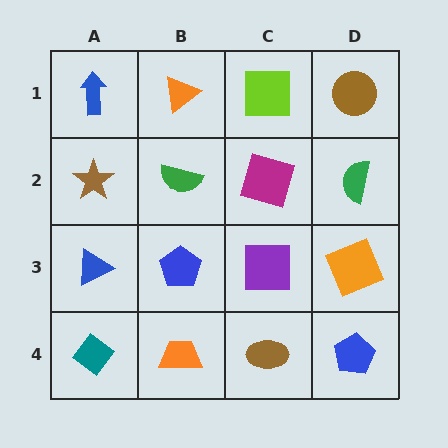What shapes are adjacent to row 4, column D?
An orange square (row 3, column D), a brown ellipse (row 4, column C).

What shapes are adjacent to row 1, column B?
A green semicircle (row 2, column B), a blue arrow (row 1, column A), a lime square (row 1, column C).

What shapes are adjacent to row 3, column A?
A brown star (row 2, column A), a teal diamond (row 4, column A), a blue pentagon (row 3, column B).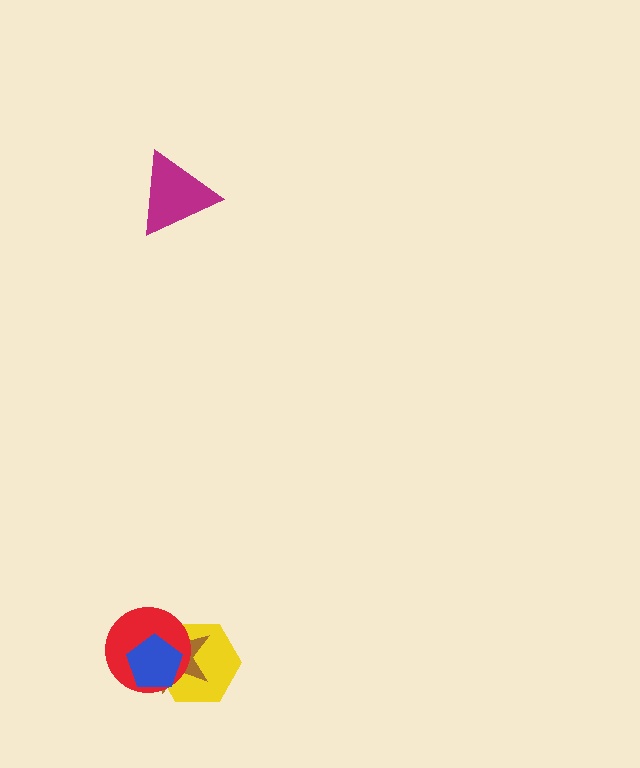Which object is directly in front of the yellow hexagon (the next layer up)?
The brown star is directly in front of the yellow hexagon.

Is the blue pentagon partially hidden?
No, no other shape covers it.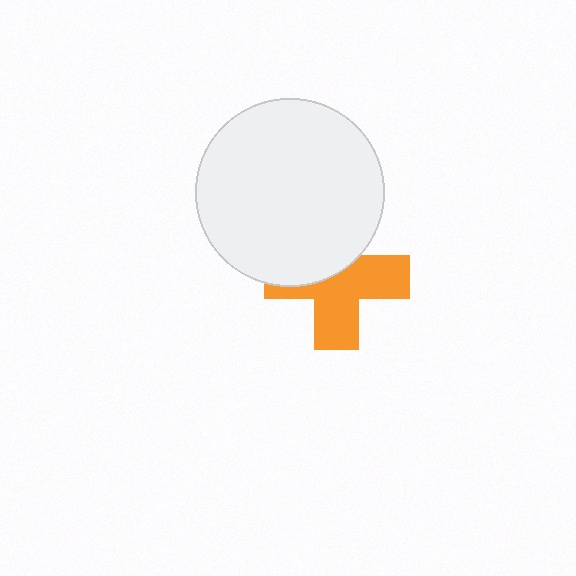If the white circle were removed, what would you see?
You would see the complete orange cross.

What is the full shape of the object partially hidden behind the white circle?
The partially hidden object is an orange cross.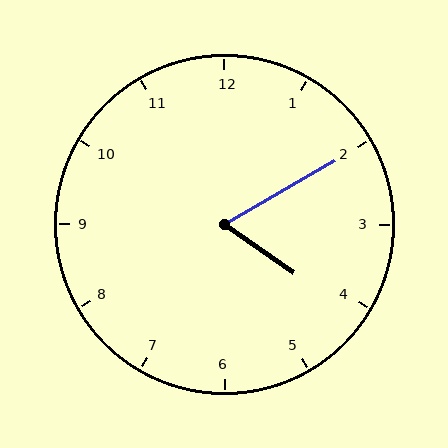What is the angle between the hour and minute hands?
Approximately 65 degrees.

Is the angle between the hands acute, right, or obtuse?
It is acute.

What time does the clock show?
4:10.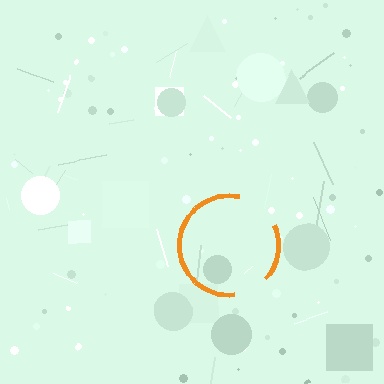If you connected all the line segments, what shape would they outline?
They would outline a circle.